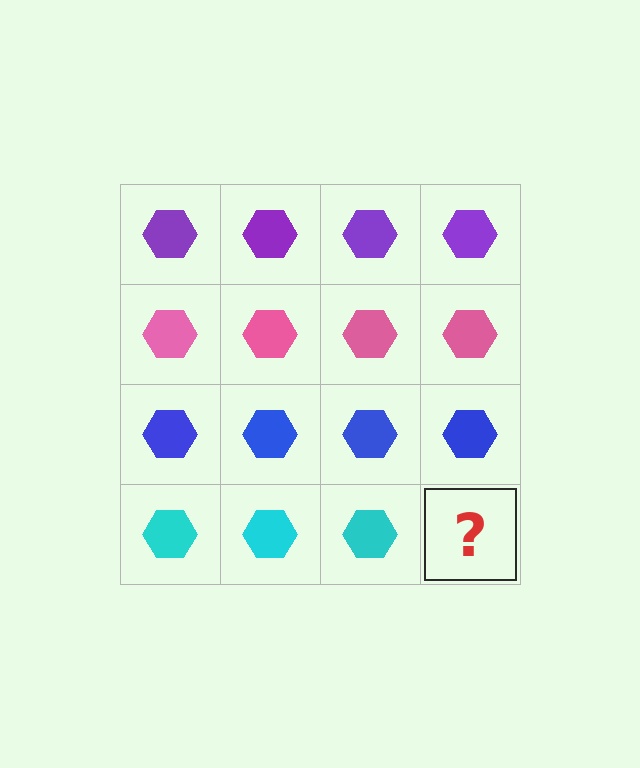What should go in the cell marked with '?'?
The missing cell should contain a cyan hexagon.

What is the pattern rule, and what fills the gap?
The rule is that each row has a consistent color. The gap should be filled with a cyan hexagon.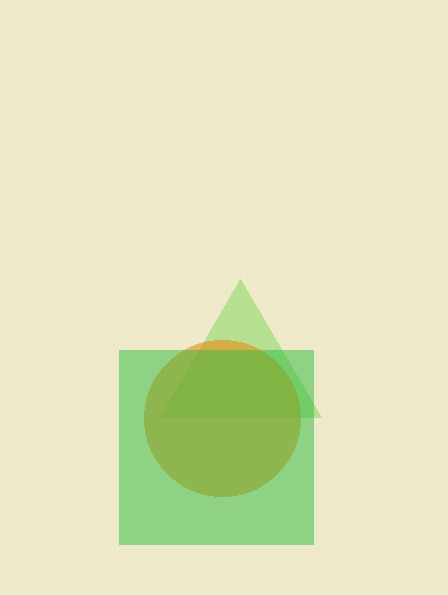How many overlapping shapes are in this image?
There are 3 overlapping shapes in the image.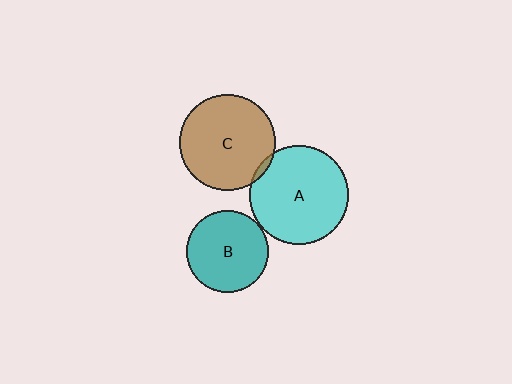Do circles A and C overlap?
Yes.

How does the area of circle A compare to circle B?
Approximately 1.4 times.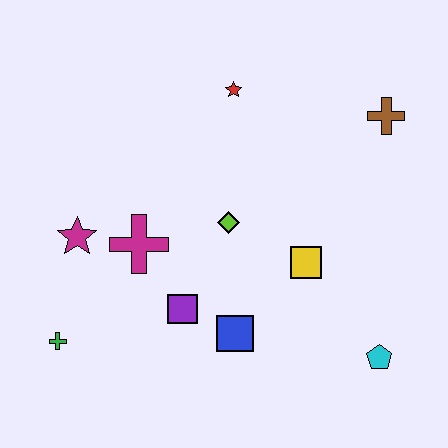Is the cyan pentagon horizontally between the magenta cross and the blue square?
No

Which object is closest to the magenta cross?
The magenta star is closest to the magenta cross.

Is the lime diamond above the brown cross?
No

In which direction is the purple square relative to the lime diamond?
The purple square is below the lime diamond.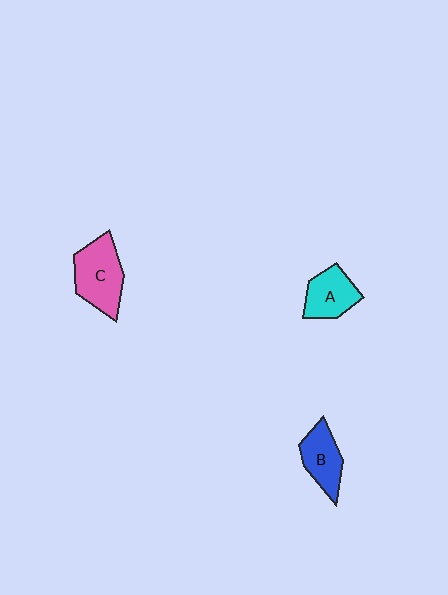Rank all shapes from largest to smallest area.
From largest to smallest: C (pink), B (blue), A (cyan).